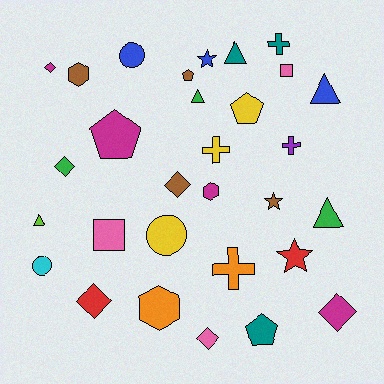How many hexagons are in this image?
There are 3 hexagons.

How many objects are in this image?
There are 30 objects.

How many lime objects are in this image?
There is 1 lime object.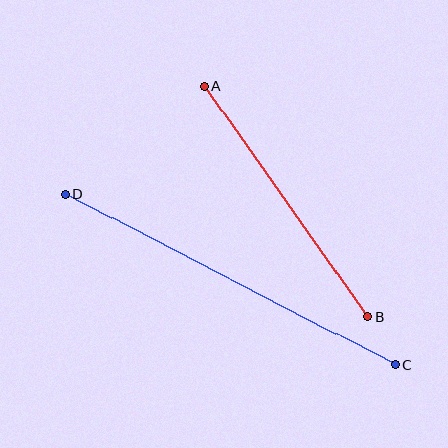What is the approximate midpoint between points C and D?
The midpoint is at approximately (230, 279) pixels.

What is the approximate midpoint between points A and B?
The midpoint is at approximately (287, 202) pixels.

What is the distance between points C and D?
The distance is approximately 372 pixels.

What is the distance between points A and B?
The distance is approximately 283 pixels.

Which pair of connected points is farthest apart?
Points C and D are farthest apart.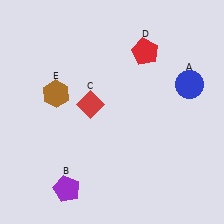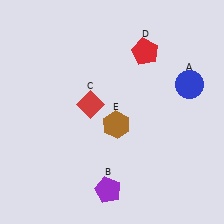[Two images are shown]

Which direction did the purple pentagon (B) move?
The purple pentagon (B) moved right.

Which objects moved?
The objects that moved are: the purple pentagon (B), the brown hexagon (E).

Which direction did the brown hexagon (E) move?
The brown hexagon (E) moved right.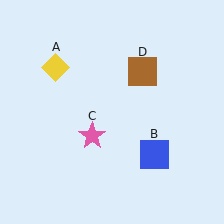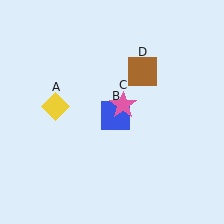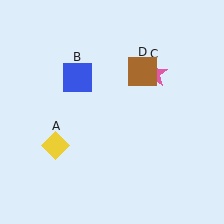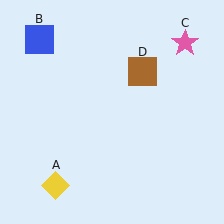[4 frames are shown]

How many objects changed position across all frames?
3 objects changed position: yellow diamond (object A), blue square (object B), pink star (object C).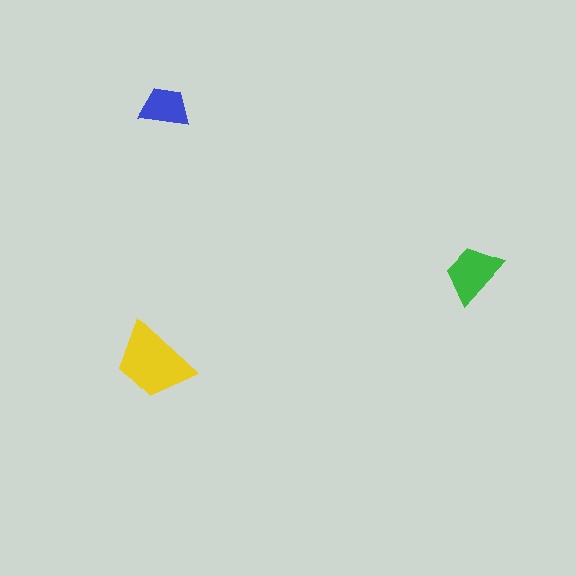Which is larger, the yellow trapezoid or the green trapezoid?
The yellow one.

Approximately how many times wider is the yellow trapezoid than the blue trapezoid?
About 1.5 times wider.